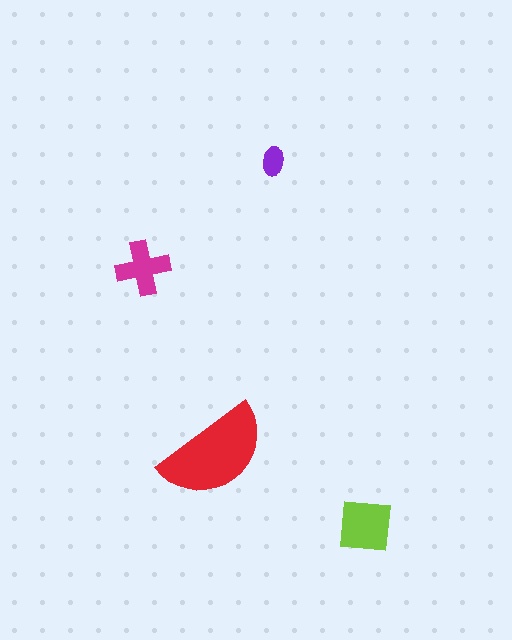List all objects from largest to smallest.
The red semicircle, the lime square, the magenta cross, the purple ellipse.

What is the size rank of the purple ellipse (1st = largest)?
4th.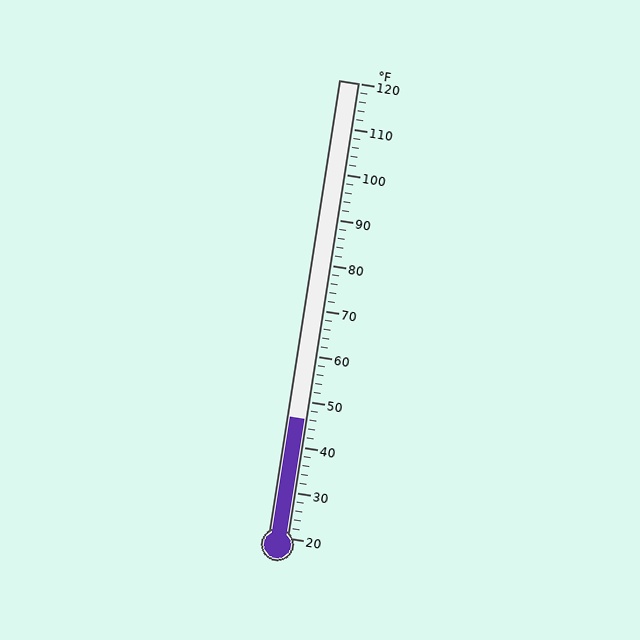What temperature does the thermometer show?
The thermometer shows approximately 46°F.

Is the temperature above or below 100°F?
The temperature is below 100°F.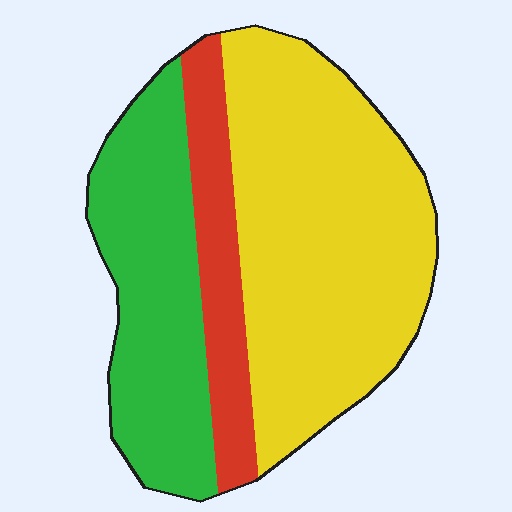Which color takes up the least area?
Red, at roughly 15%.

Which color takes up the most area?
Yellow, at roughly 55%.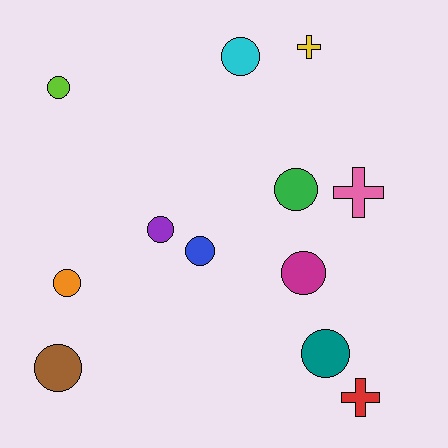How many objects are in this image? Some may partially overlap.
There are 12 objects.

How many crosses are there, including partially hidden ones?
There are 3 crosses.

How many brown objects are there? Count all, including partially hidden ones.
There is 1 brown object.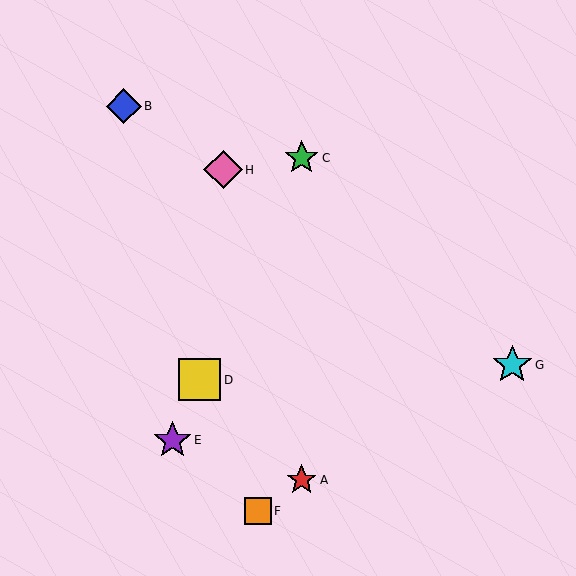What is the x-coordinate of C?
Object C is at x≈302.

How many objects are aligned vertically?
2 objects (A, C) are aligned vertically.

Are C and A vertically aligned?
Yes, both are at x≈302.